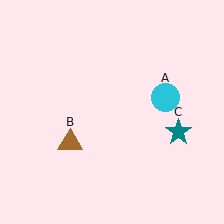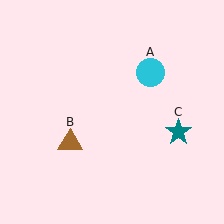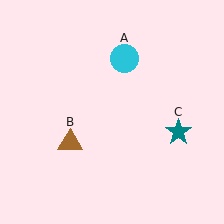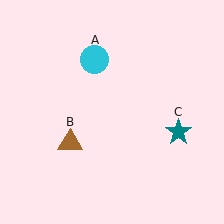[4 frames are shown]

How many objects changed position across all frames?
1 object changed position: cyan circle (object A).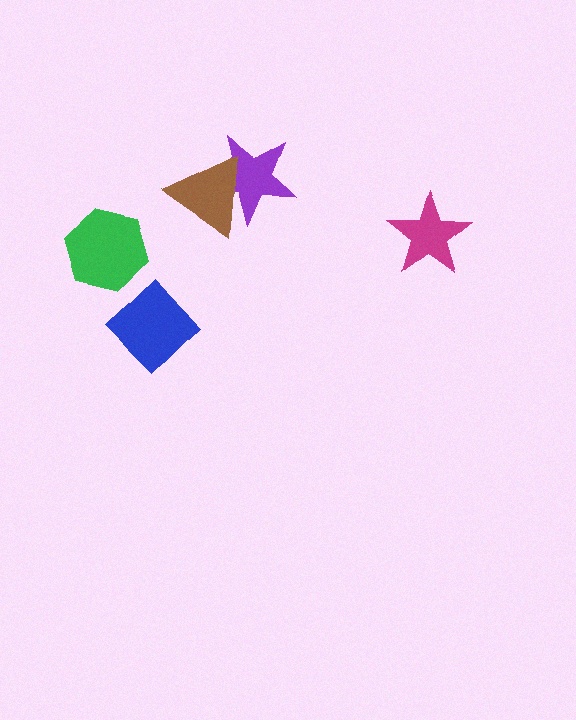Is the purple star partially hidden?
Yes, it is partially covered by another shape.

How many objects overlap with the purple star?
1 object overlaps with the purple star.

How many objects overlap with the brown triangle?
1 object overlaps with the brown triangle.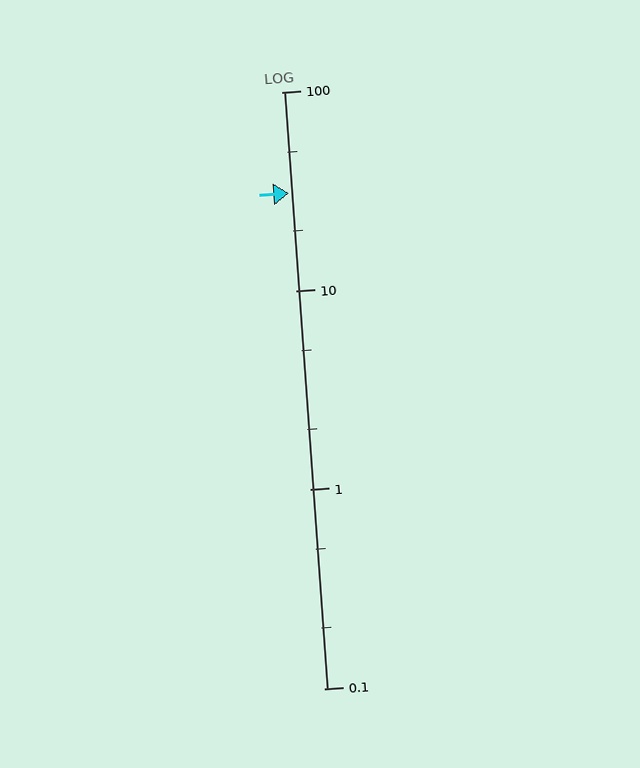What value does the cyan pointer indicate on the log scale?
The pointer indicates approximately 31.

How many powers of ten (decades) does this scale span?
The scale spans 3 decades, from 0.1 to 100.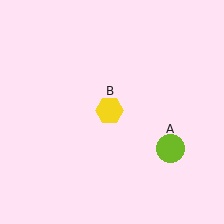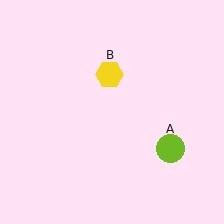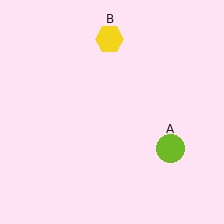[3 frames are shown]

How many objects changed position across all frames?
1 object changed position: yellow hexagon (object B).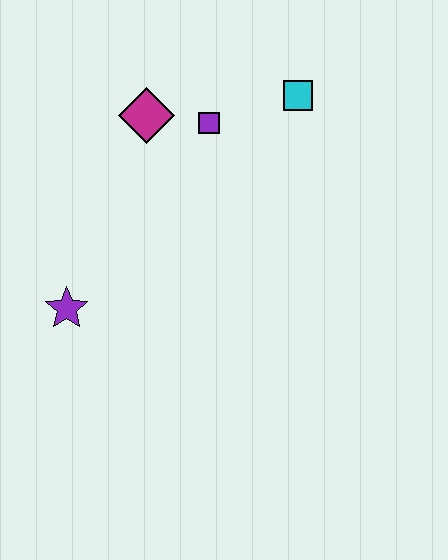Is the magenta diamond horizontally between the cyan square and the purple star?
Yes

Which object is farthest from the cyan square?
The purple star is farthest from the cyan square.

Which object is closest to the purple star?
The magenta diamond is closest to the purple star.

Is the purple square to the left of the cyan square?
Yes